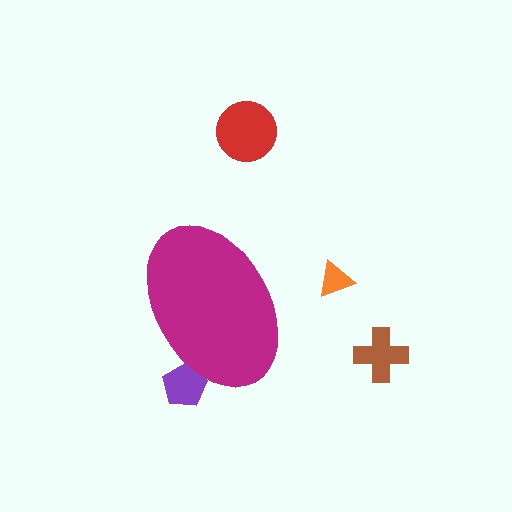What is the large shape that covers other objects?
A magenta ellipse.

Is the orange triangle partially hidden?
No, the orange triangle is fully visible.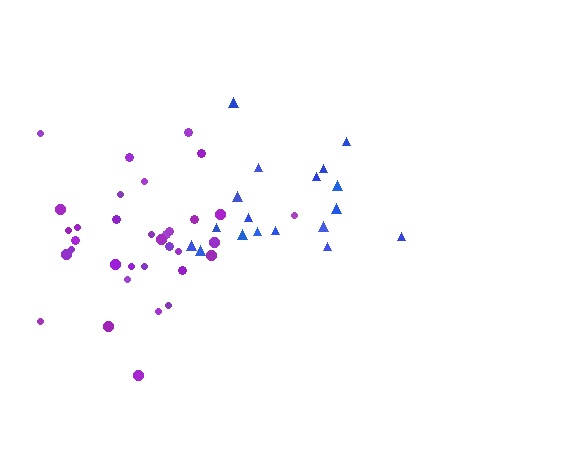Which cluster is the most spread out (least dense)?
Blue.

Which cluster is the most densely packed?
Purple.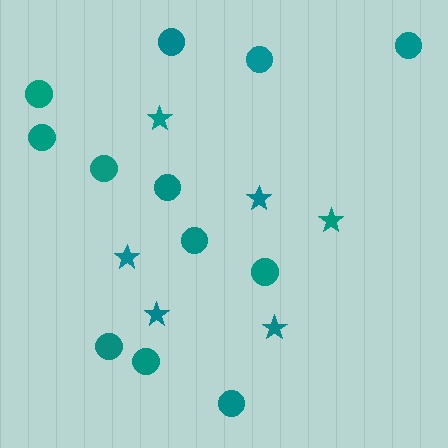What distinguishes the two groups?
There are 2 groups: one group of stars (6) and one group of circles (12).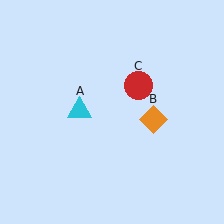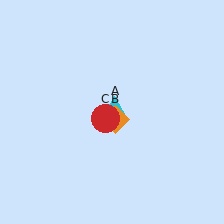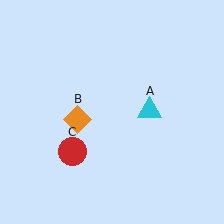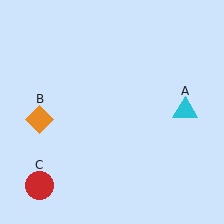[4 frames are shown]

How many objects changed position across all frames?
3 objects changed position: cyan triangle (object A), orange diamond (object B), red circle (object C).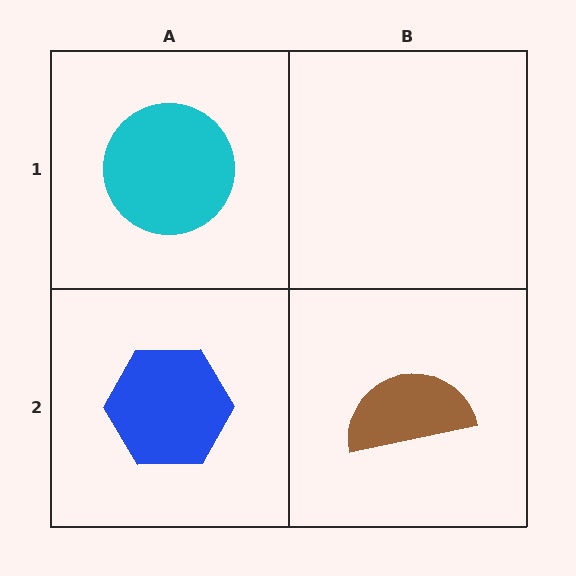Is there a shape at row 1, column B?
No, that cell is empty.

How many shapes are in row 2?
2 shapes.